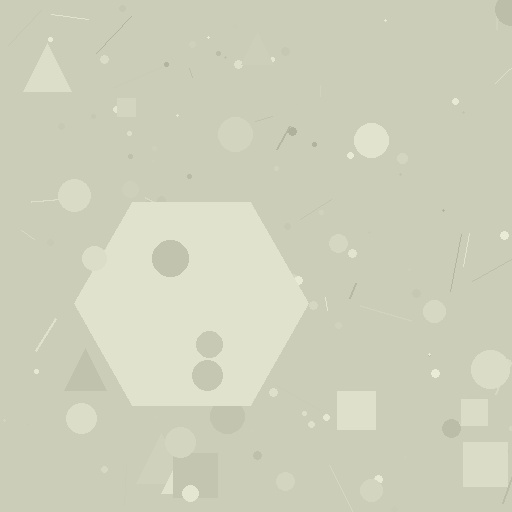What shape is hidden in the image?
A hexagon is hidden in the image.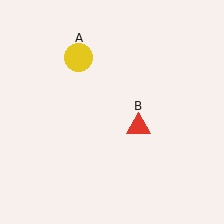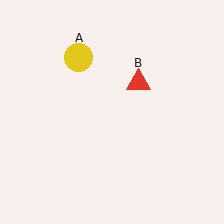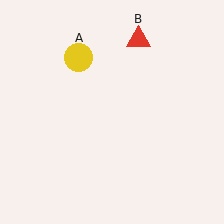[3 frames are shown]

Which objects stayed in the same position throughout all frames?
Yellow circle (object A) remained stationary.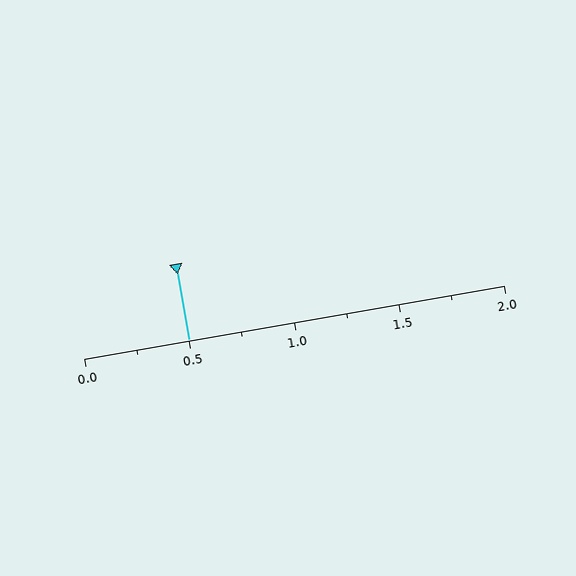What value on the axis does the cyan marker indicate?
The marker indicates approximately 0.5.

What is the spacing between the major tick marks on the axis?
The major ticks are spaced 0.5 apart.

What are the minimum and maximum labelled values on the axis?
The axis runs from 0.0 to 2.0.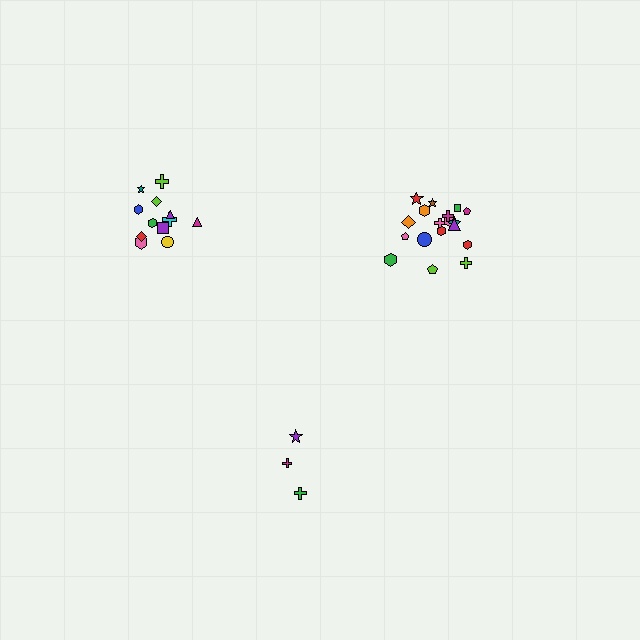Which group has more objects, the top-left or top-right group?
The top-right group.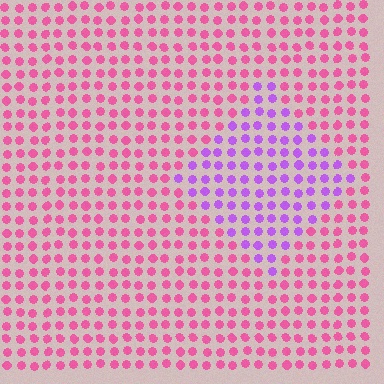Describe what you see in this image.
The image is filled with small pink elements in a uniform arrangement. A diamond-shaped region is visible where the elements are tinted to a slightly different hue, forming a subtle color boundary.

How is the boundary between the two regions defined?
The boundary is defined purely by a slight shift in hue (about 49 degrees). Spacing, size, and orientation are identical on both sides.